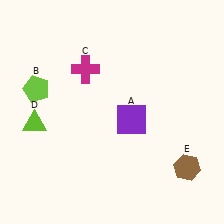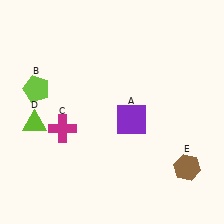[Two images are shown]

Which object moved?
The magenta cross (C) moved down.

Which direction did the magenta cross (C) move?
The magenta cross (C) moved down.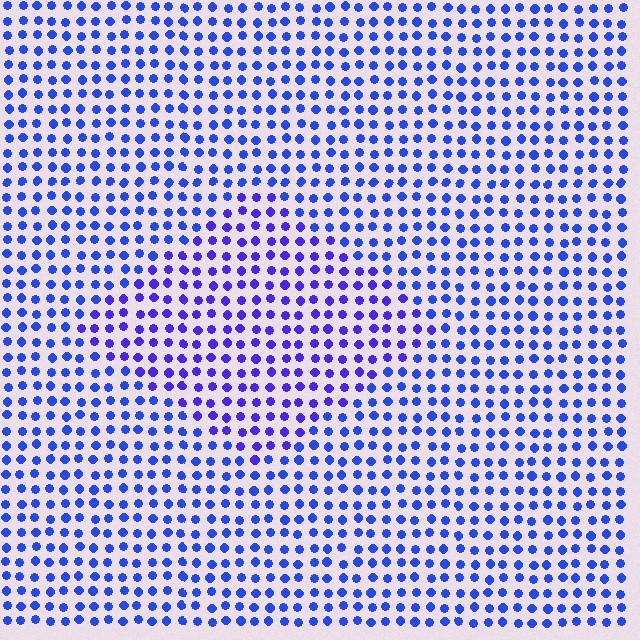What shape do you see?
I see a diamond.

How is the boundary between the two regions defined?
The boundary is defined purely by a slight shift in hue (about 22 degrees). Spacing, size, and orientation are identical on both sides.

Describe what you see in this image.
The image is filled with small blue elements in a uniform arrangement. A diamond-shaped region is visible where the elements are tinted to a slightly different hue, forming a subtle color boundary.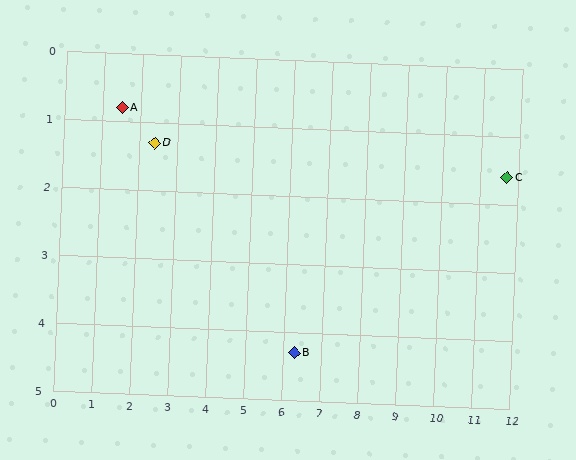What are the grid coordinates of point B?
Point B is at approximately (6.3, 4.3).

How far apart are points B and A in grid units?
Points B and A are about 5.9 grid units apart.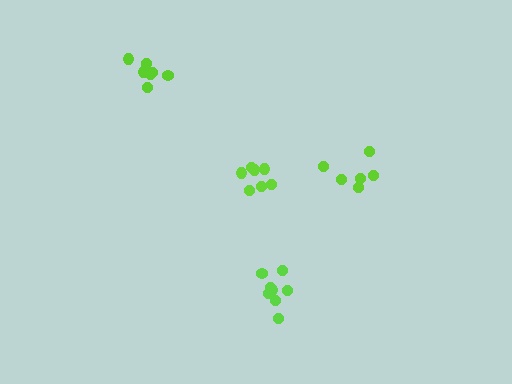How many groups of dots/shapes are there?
There are 4 groups.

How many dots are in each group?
Group 1: 8 dots, Group 2: 6 dots, Group 3: 7 dots, Group 4: 7 dots (28 total).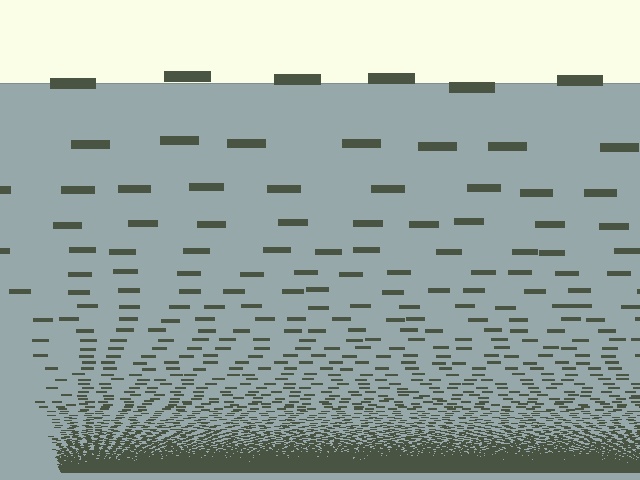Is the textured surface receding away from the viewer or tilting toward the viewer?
The surface appears to tilt toward the viewer. Texture elements get larger and sparser toward the top.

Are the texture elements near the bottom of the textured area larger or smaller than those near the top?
Smaller. The gradient is inverted — elements near the bottom are smaller and denser.